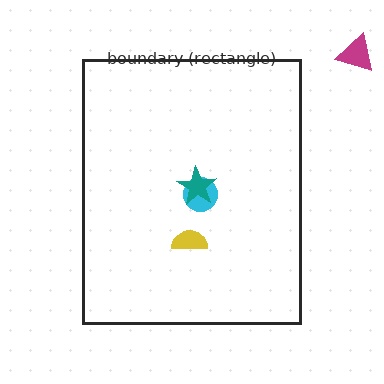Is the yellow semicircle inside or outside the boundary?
Inside.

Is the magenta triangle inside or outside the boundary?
Outside.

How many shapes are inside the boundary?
3 inside, 1 outside.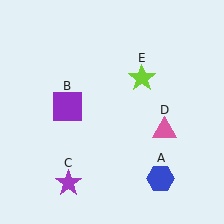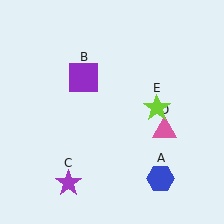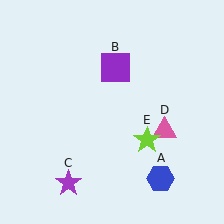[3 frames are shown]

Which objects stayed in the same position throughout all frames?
Blue hexagon (object A) and purple star (object C) and pink triangle (object D) remained stationary.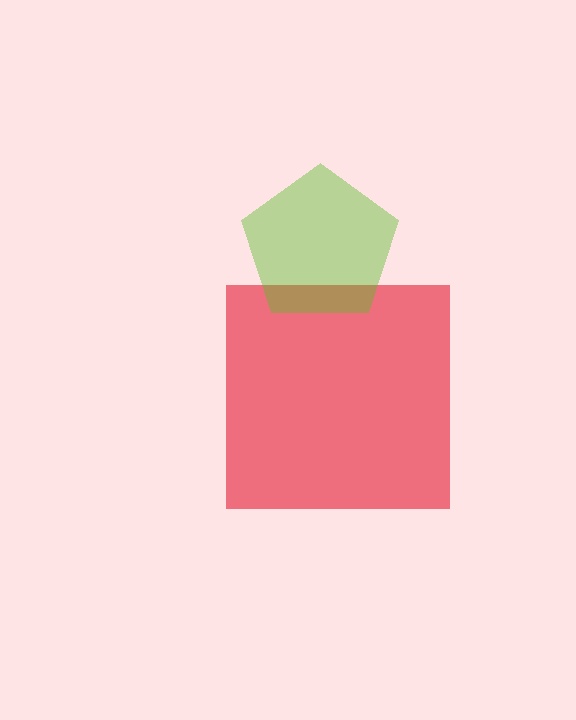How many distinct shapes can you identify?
There are 2 distinct shapes: a red square, a lime pentagon.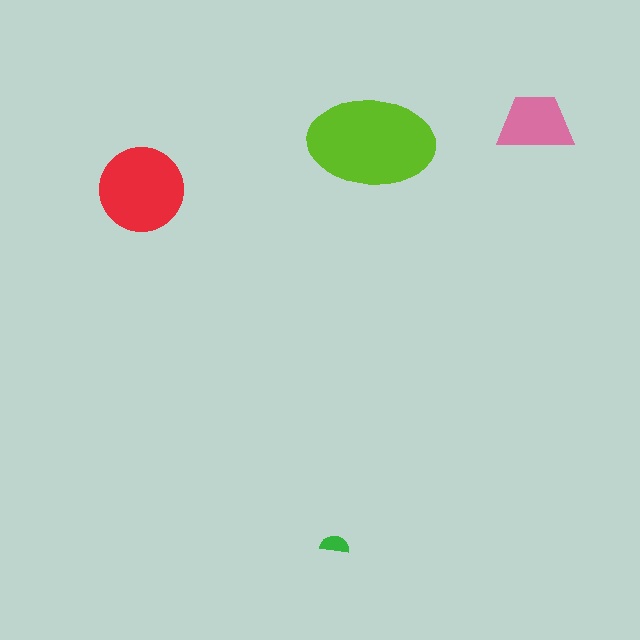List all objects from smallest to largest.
The green semicircle, the pink trapezoid, the red circle, the lime ellipse.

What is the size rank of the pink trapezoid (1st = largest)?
3rd.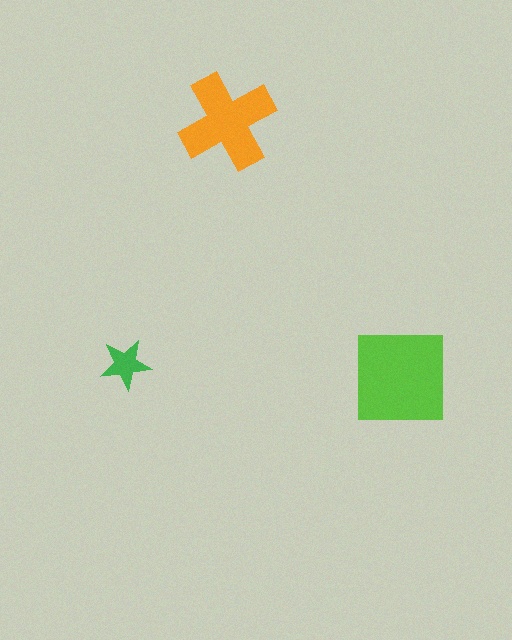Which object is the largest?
The lime square.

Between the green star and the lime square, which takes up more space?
The lime square.